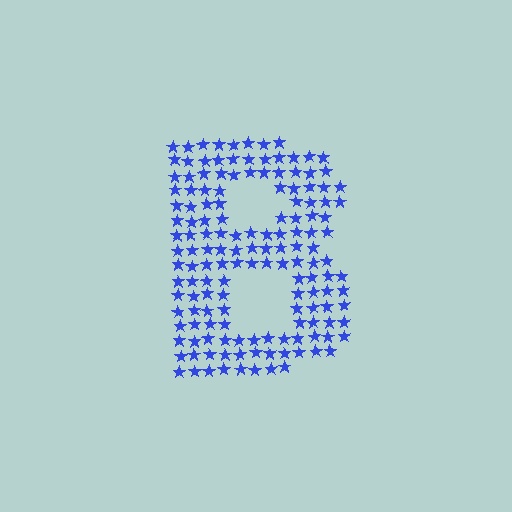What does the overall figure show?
The overall figure shows the letter B.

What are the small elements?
The small elements are stars.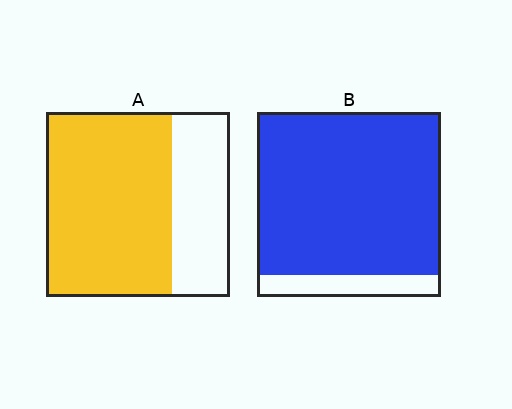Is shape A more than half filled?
Yes.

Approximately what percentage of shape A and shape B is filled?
A is approximately 70% and B is approximately 90%.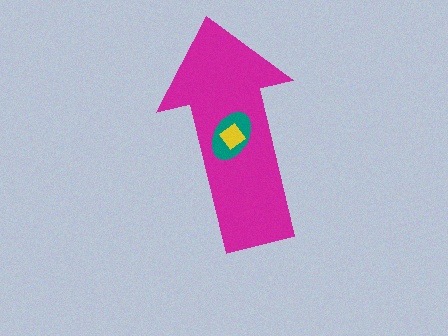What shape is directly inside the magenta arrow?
The teal ellipse.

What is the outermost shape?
The magenta arrow.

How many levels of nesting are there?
3.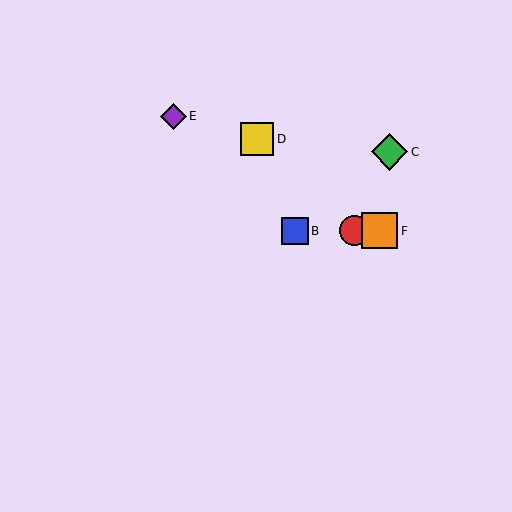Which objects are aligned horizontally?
Objects A, B, F are aligned horizontally.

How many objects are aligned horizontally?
3 objects (A, B, F) are aligned horizontally.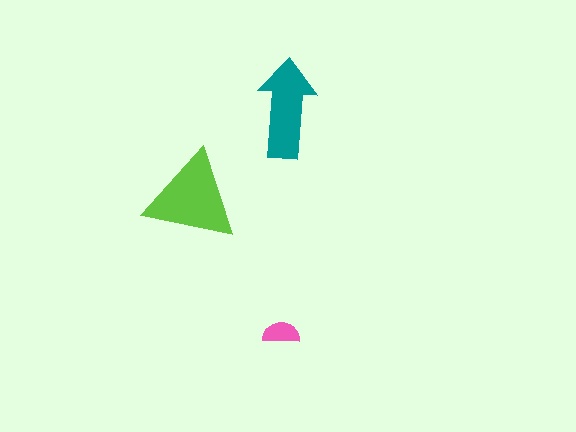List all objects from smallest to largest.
The pink semicircle, the teal arrow, the lime triangle.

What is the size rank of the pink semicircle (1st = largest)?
3rd.